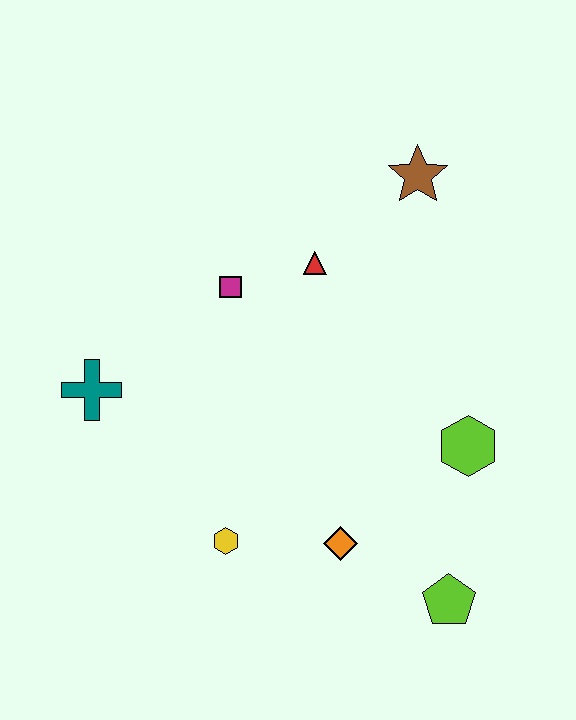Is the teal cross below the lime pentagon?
No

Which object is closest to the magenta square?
The red triangle is closest to the magenta square.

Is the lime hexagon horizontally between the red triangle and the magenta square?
No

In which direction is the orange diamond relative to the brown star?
The orange diamond is below the brown star.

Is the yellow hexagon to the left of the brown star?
Yes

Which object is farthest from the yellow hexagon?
The brown star is farthest from the yellow hexagon.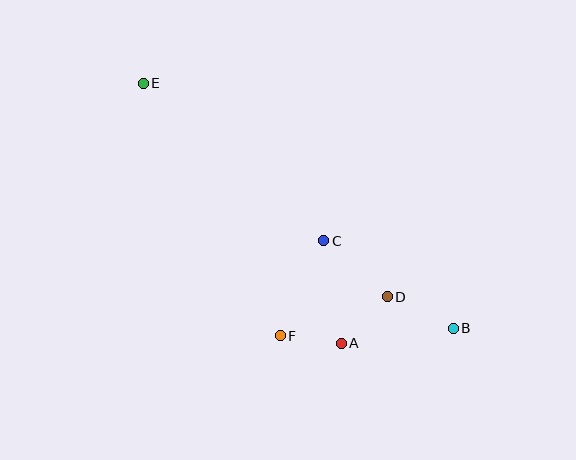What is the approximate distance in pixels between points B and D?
The distance between B and D is approximately 73 pixels.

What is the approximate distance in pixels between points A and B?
The distance between A and B is approximately 113 pixels.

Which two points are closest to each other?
Points A and F are closest to each other.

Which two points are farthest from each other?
Points B and E are farthest from each other.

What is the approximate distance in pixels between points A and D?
The distance between A and D is approximately 65 pixels.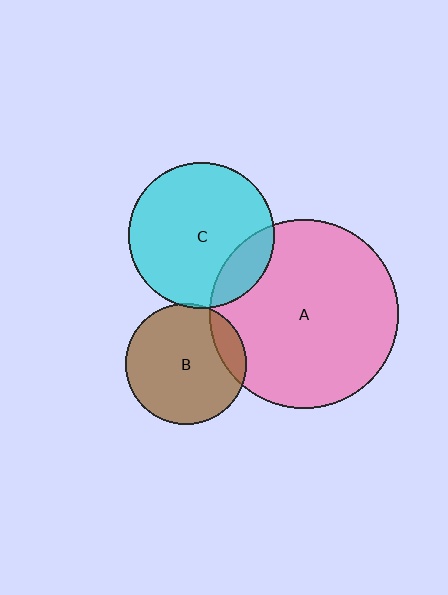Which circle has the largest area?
Circle A (pink).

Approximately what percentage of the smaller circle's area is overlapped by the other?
Approximately 5%.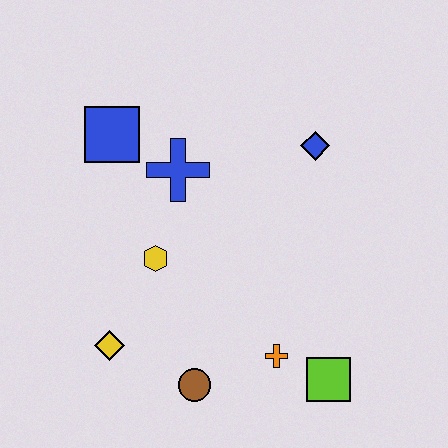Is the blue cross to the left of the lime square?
Yes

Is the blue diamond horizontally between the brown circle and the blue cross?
No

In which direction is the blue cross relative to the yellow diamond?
The blue cross is above the yellow diamond.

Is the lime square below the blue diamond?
Yes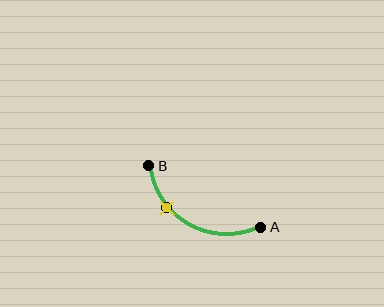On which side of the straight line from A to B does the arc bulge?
The arc bulges below the straight line connecting A and B.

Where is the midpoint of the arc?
The arc midpoint is the point on the curve farthest from the straight line joining A and B. It sits below that line.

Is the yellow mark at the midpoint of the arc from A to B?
No. The yellow mark lies on the arc but is closer to endpoint B. The arc midpoint would be at the point on the curve equidistant along the arc from both A and B.